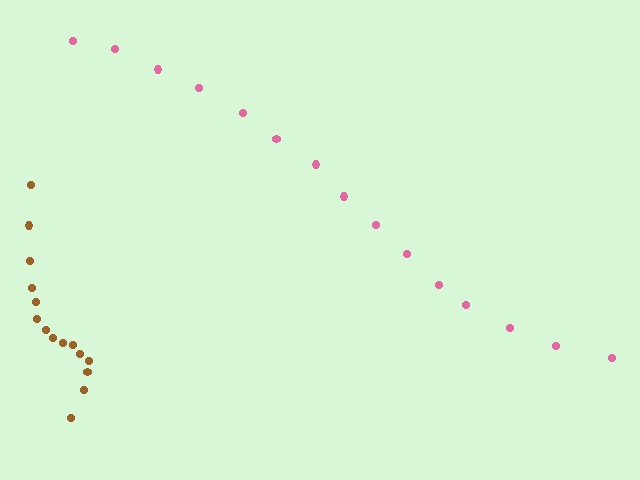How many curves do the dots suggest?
There are 2 distinct paths.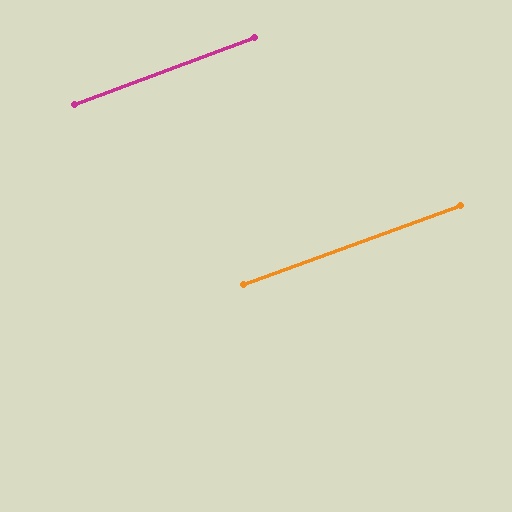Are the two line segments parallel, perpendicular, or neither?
Parallel — their directions differ by only 0.3°.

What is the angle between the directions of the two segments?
Approximately 0 degrees.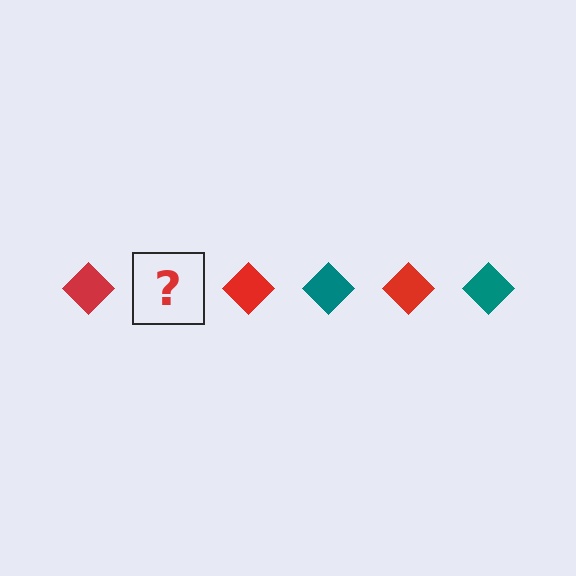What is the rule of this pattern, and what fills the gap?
The rule is that the pattern cycles through red, teal diamonds. The gap should be filled with a teal diamond.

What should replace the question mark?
The question mark should be replaced with a teal diamond.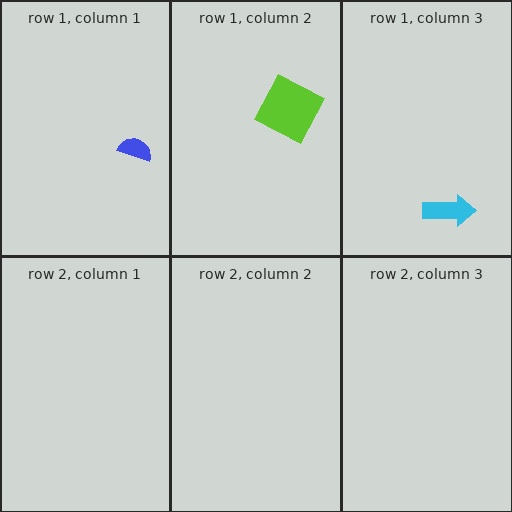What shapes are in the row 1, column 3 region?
The cyan arrow.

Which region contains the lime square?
The row 1, column 2 region.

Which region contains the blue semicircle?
The row 1, column 1 region.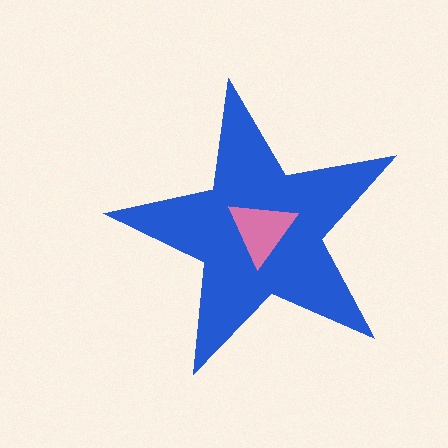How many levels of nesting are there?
2.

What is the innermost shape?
The pink triangle.